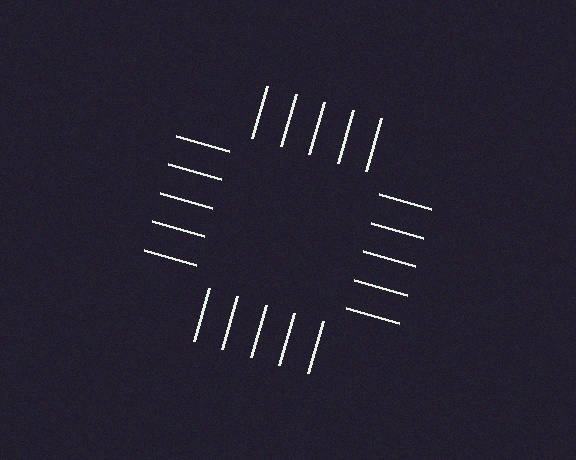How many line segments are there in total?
20 — 5 along each of the 4 edges.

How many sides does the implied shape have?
4 sides — the line-ends trace a square.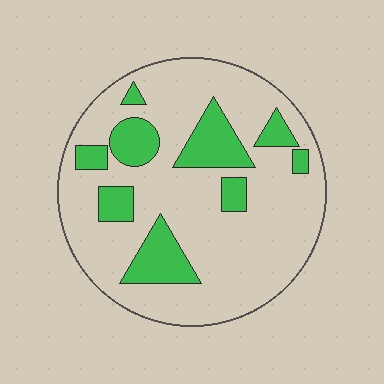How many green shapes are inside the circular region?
9.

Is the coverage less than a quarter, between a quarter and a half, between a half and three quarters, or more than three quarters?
Less than a quarter.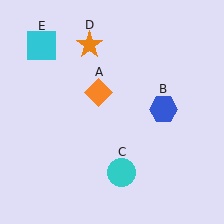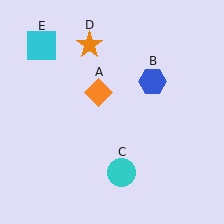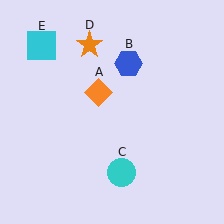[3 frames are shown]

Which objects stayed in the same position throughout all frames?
Orange diamond (object A) and cyan circle (object C) and orange star (object D) and cyan square (object E) remained stationary.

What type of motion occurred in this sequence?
The blue hexagon (object B) rotated counterclockwise around the center of the scene.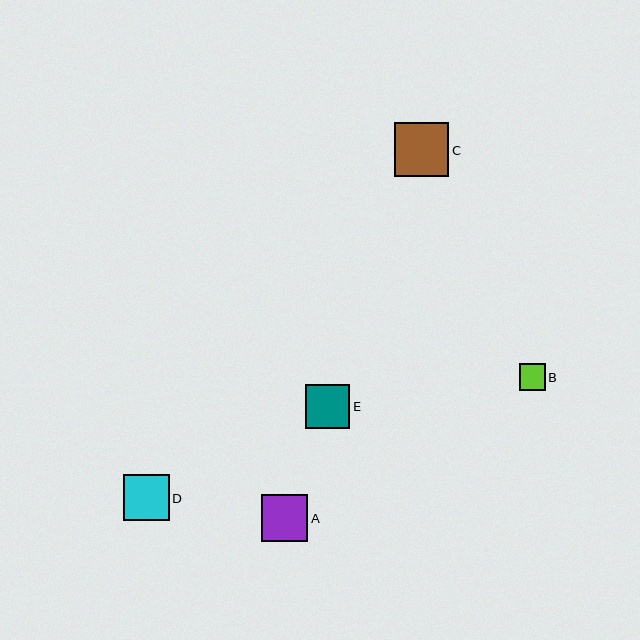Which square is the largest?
Square C is the largest with a size of approximately 54 pixels.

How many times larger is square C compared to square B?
Square C is approximately 2.1 times the size of square B.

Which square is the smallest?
Square B is the smallest with a size of approximately 26 pixels.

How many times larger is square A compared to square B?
Square A is approximately 1.8 times the size of square B.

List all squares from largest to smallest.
From largest to smallest: C, A, D, E, B.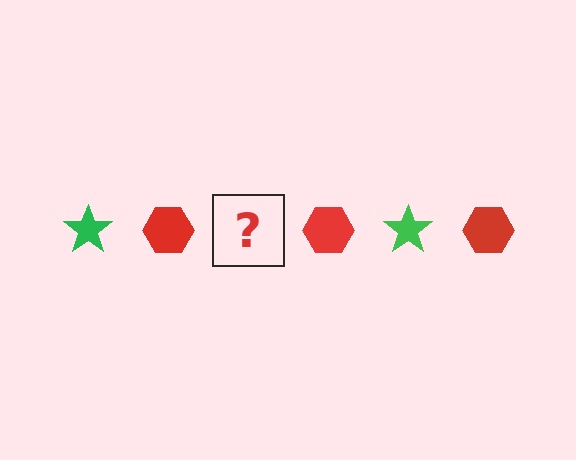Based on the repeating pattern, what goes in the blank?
The blank should be a green star.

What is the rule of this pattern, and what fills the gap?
The rule is that the pattern alternates between green star and red hexagon. The gap should be filled with a green star.